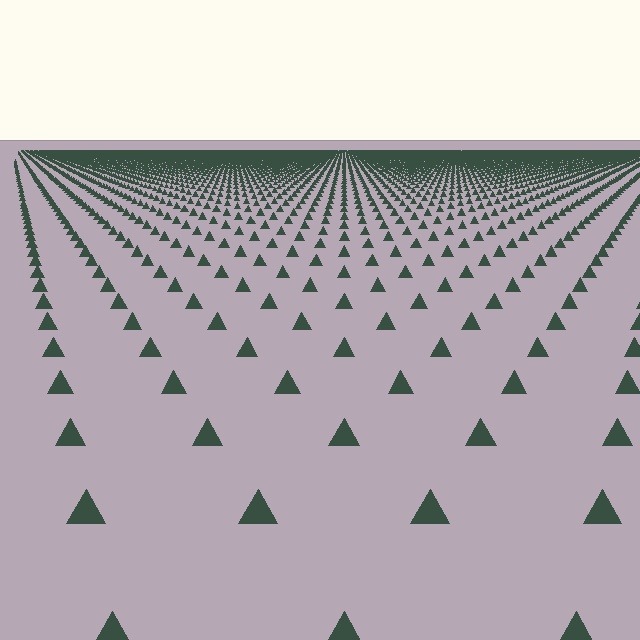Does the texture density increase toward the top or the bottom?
Density increases toward the top.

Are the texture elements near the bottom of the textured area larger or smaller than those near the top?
Larger. Near the bottom, elements are closer to the viewer and appear at a bigger on-screen size.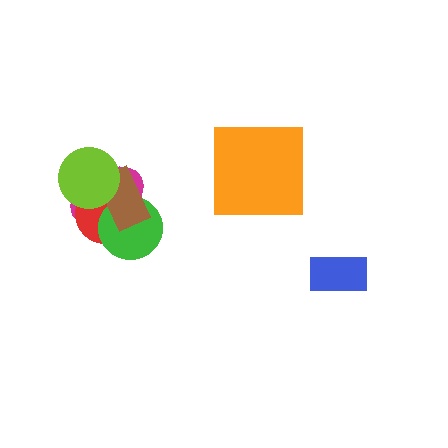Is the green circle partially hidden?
Yes, it is partially covered by another shape.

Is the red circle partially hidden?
Yes, it is partially covered by another shape.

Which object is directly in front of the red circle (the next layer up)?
The green circle is directly in front of the red circle.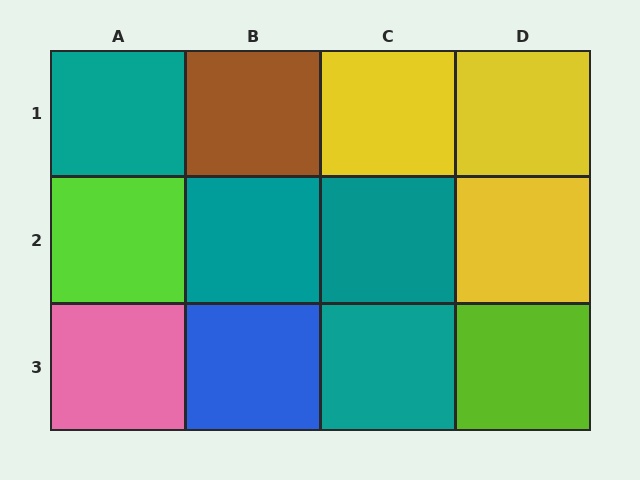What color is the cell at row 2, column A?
Lime.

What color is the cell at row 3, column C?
Teal.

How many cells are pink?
1 cell is pink.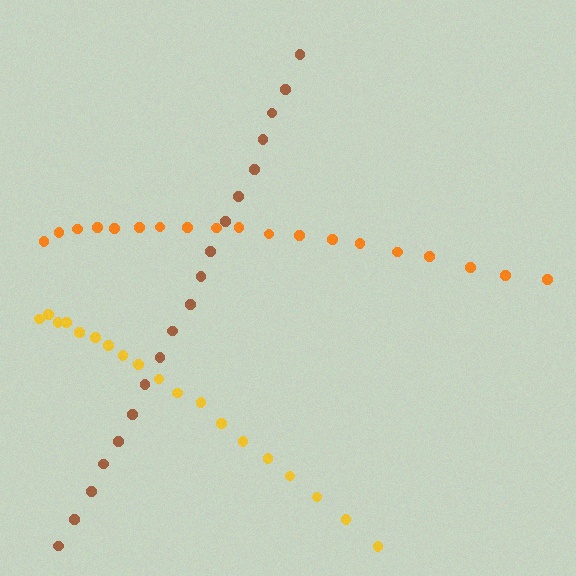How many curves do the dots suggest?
There are 3 distinct paths.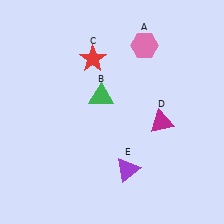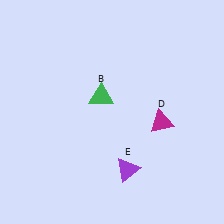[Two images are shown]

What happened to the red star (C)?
The red star (C) was removed in Image 2. It was in the top-left area of Image 1.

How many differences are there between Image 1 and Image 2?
There are 2 differences between the two images.